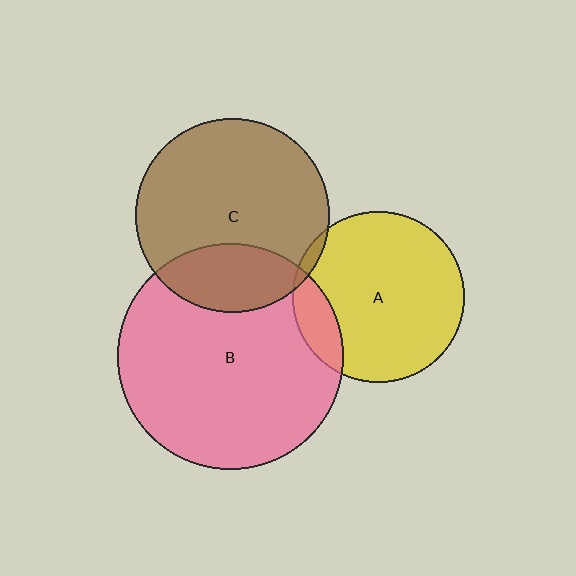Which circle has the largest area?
Circle B (pink).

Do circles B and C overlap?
Yes.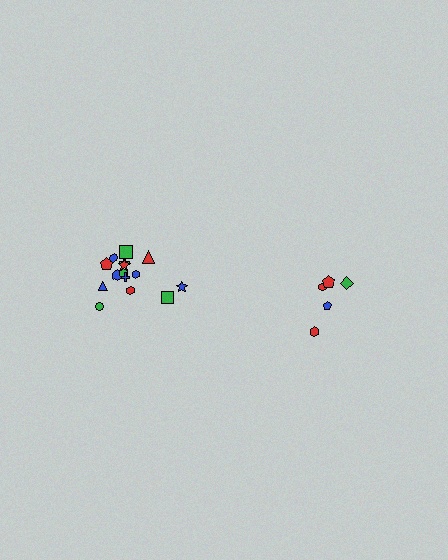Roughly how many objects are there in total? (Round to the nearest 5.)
Roughly 20 objects in total.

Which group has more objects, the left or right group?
The left group.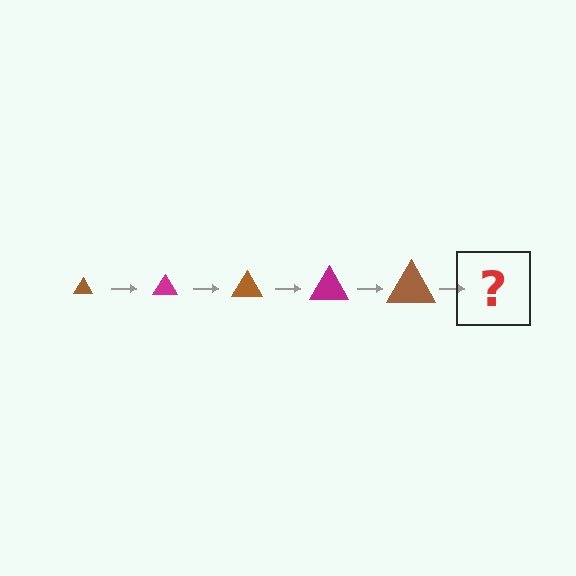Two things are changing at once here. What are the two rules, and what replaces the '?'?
The two rules are that the triangle grows larger each step and the color cycles through brown and magenta. The '?' should be a magenta triangle, larger than the previous one.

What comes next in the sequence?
The next element should be a magenta triangle, larger than the previous one.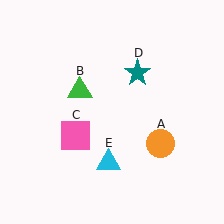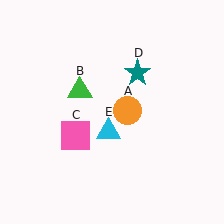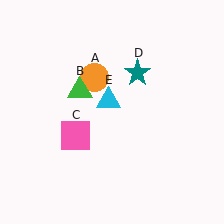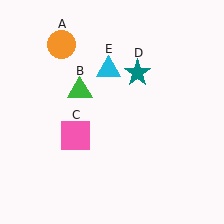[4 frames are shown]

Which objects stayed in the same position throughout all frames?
Green triangle (object B) and pink square (object C) and teal star (object D) remained stationary.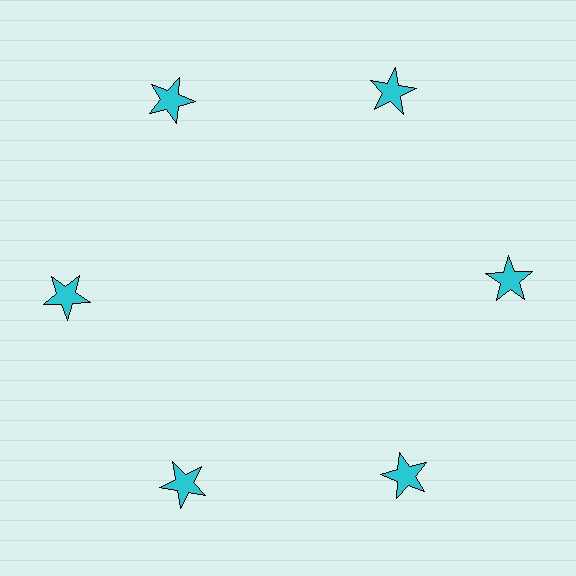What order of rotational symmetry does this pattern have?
This pattern has 6-fold rotational symmetry.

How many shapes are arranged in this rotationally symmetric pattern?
There are 6 shapes, arranged in 6 groups of 1.